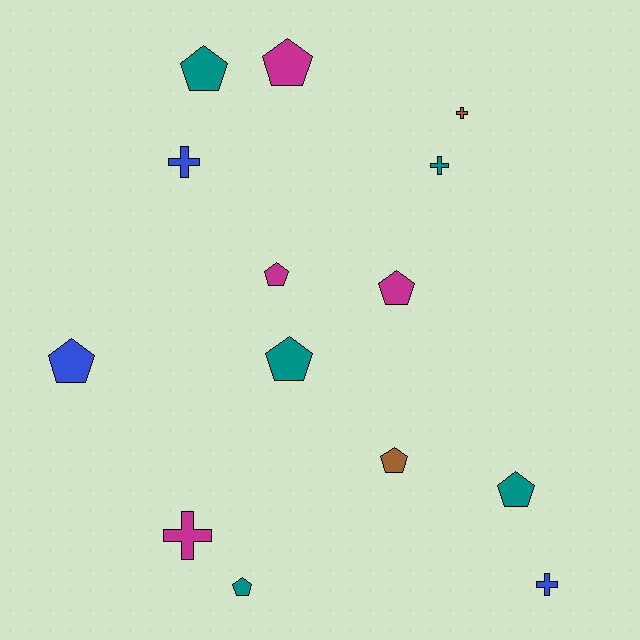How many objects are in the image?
There are 14 objects.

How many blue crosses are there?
There are 2 blue crosses.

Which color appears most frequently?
Teal, with 5 objects.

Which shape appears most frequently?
Pentagon, with 9 objects.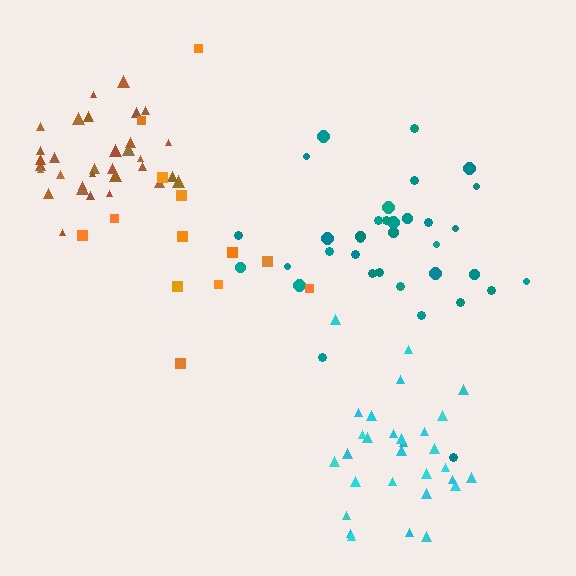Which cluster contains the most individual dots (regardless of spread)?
Teal (35).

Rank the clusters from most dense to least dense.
brown, cyan, teal, orange.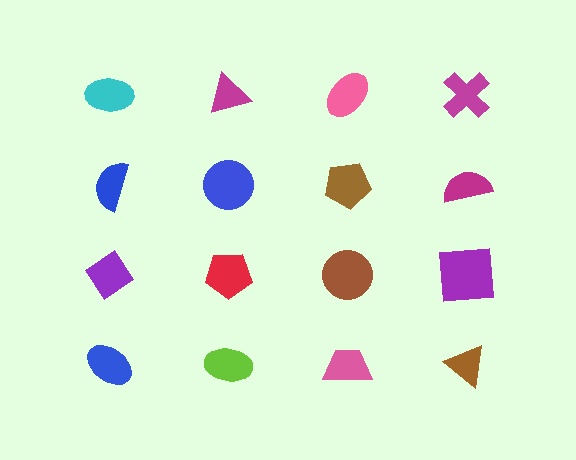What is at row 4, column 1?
A blue ellipse.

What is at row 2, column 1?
A blue semicircle.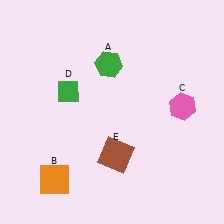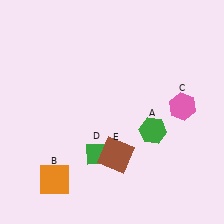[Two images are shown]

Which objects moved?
The objects that moved are: the green hexagon (A), the green diamond (D).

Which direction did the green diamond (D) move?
The green diamond (D) moved down.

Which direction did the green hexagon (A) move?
The green hexagon (A) moved down.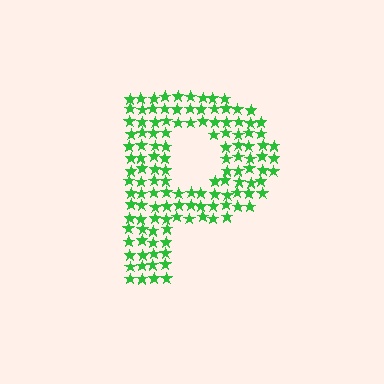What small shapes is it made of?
It is made of small stars.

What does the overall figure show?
The overall figure shows the letter P.